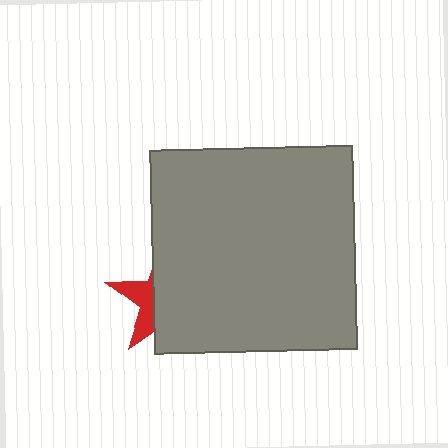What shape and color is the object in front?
The object in front is a gray square.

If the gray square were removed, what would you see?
You would see the complete red star.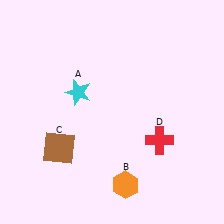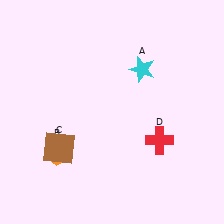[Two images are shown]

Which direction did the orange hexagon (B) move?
The orange hexagon (B) moved left.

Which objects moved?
The objects that moved are: the cyan star (A), the orange hexagon (B).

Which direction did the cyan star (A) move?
The cyan star (A) moved right.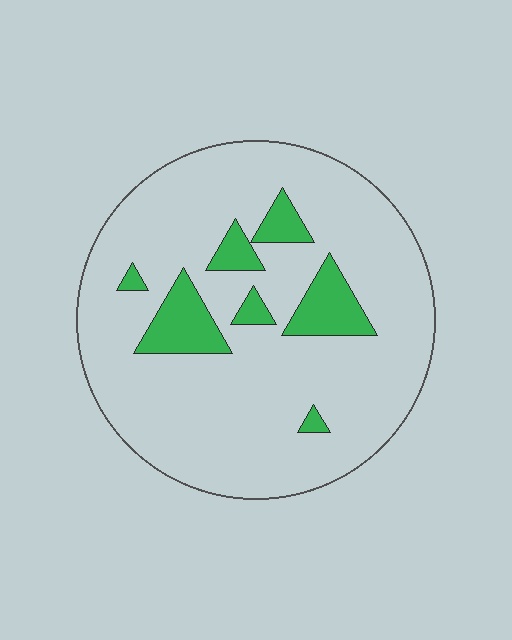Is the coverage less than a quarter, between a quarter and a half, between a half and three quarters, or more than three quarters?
Less than a quarter.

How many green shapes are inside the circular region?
7.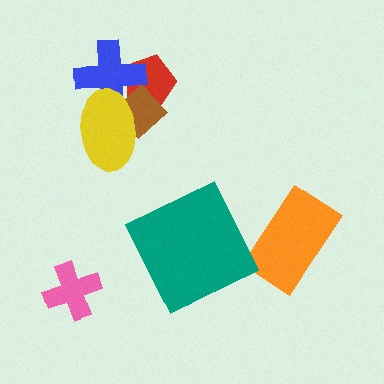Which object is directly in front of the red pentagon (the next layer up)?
The brown diamond is directly in front of the red pentagon.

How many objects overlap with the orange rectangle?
0 objects overlap with the orange rectangle.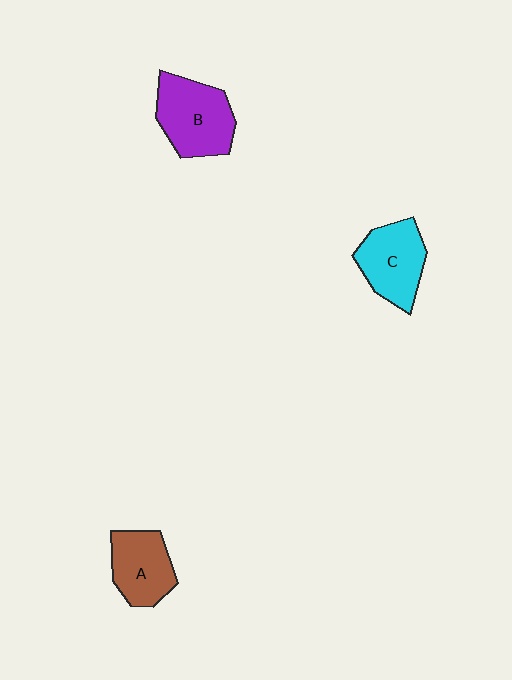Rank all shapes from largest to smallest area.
From largest to smallest: B (purple), C (cyan), A (brown).